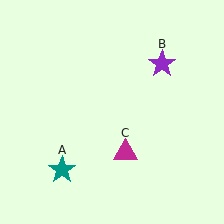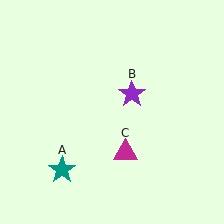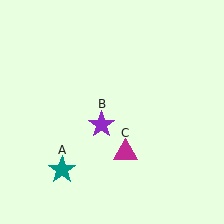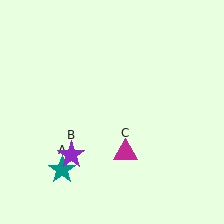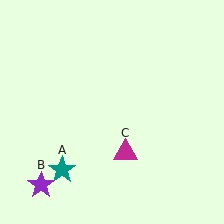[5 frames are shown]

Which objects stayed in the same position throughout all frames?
Teal star (object A) and magenta triangle (object C) remained stationary.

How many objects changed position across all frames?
1 object changed position: purple star (object B).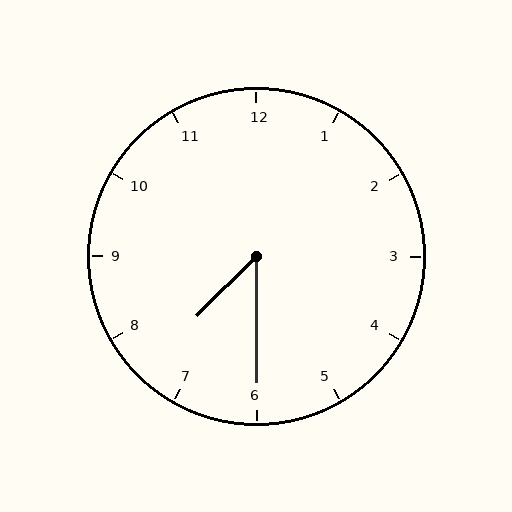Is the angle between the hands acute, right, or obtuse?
It is acute.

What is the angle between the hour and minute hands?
Approximately 45 degrees.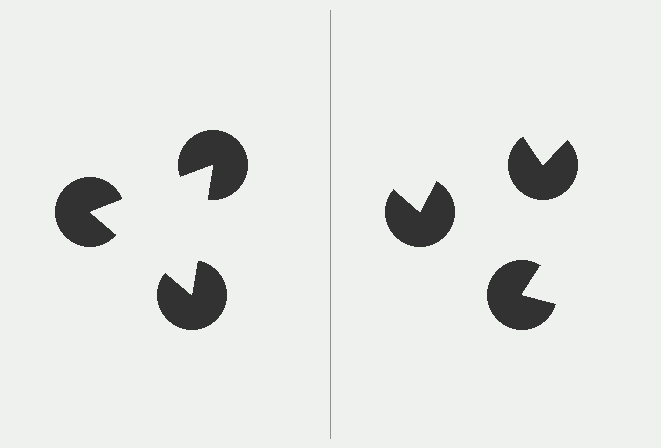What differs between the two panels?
The pac-man discs are positioned identically on both sides; only the wedge orientations differ. On the left they align to a triangle; on the right they are misaligned.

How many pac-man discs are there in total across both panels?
6 — 3 on each side.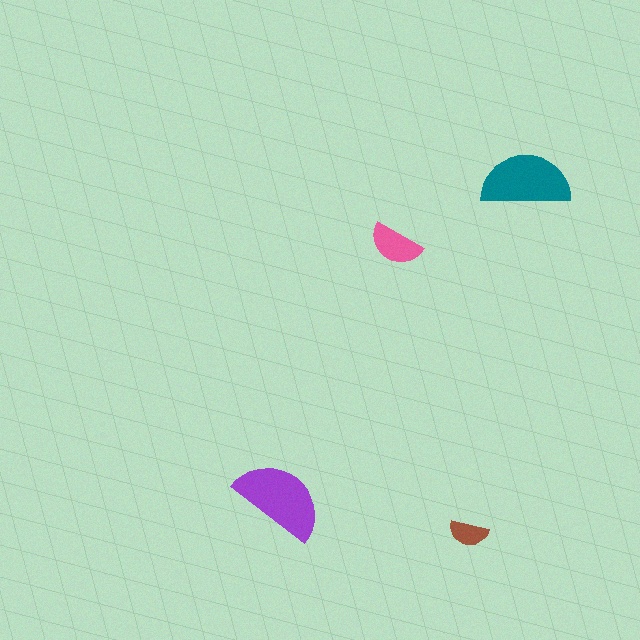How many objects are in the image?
There are 4 objects in the image.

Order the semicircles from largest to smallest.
the purple one, the teal one, the pink one, the brown one.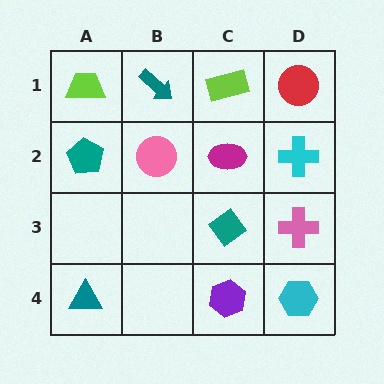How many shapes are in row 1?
4 shapes.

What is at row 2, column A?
A teal pentagon.